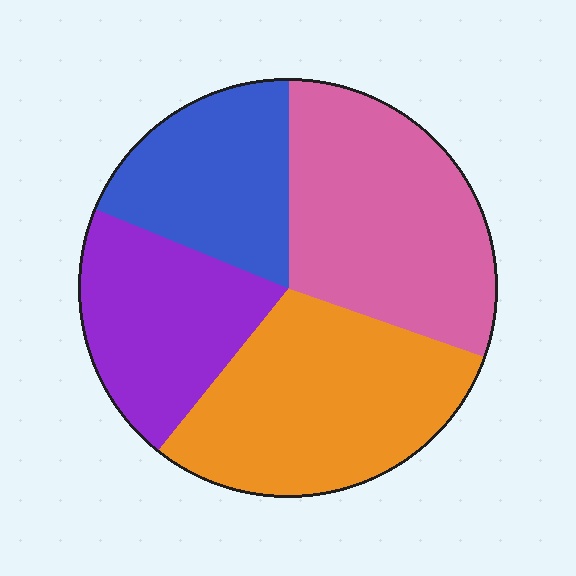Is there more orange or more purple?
Orange.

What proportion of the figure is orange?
Orange covers 30% of the figure.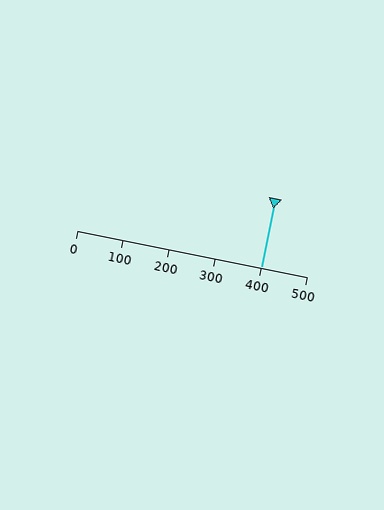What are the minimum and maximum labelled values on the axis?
The axis runs from 0 to 500.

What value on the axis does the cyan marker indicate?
The marker indicates approximately 400.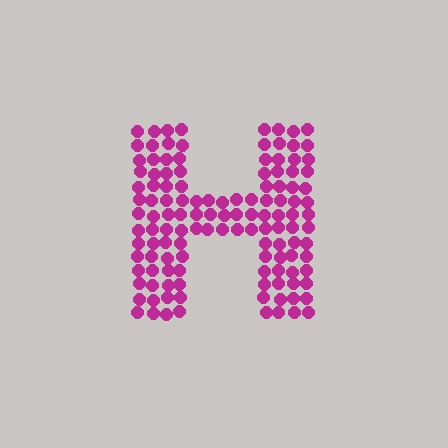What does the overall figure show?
The overall figure shows the letter H.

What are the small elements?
The small elements are circles.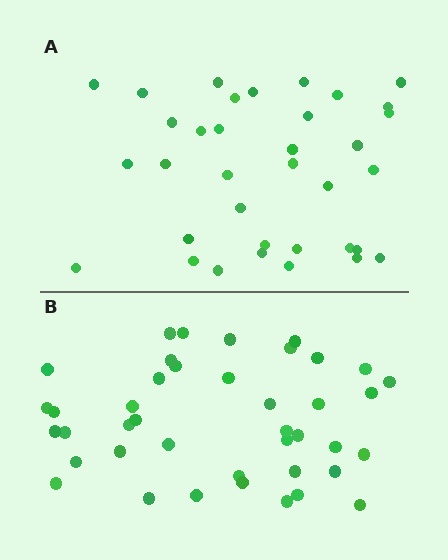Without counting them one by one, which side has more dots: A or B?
Region B (the bottom region) has more dots.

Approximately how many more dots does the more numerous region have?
Region B has about 6 more dots than region A.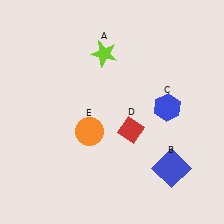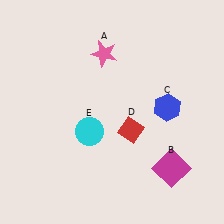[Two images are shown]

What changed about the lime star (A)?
In Image 1, A is lime. In Image 2, it changed to pink.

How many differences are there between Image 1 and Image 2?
There are 3 differences between the two images.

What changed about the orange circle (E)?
In Image 1, E is orange. In Image 2, it changed to cyan.